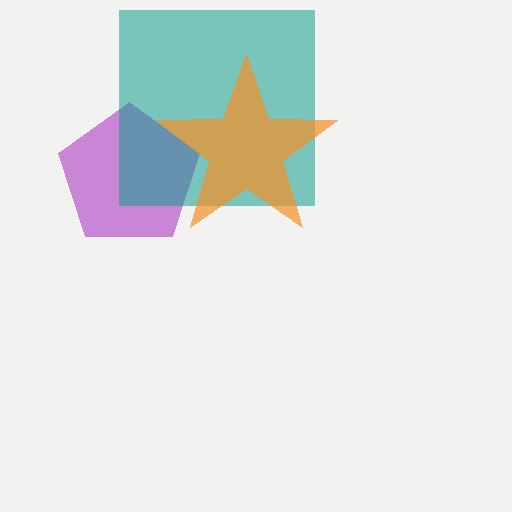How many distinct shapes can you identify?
There are 3 distinct shapes: a purple pentagon, a teal square, an orange star.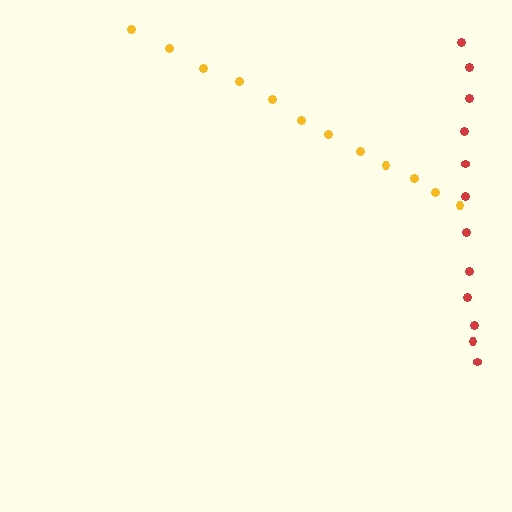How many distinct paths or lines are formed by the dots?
There are 2 distinct paths.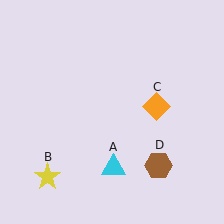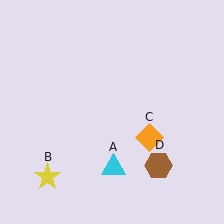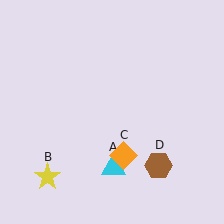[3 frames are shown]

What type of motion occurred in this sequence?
The orange diamond (object C) rotated clockwise around the center of the scene.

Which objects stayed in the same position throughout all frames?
Cyan triangle (object A) and yellow star (object B) and brown hexagon (object D) remained stationary.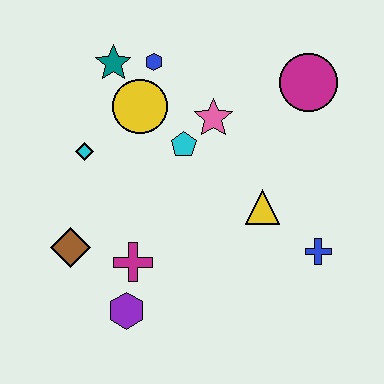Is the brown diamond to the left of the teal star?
Yes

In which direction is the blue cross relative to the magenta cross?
The blue cross is to the right of the magenta cross.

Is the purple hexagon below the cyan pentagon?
Yes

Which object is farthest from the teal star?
The blue cross is farthest from the teal star.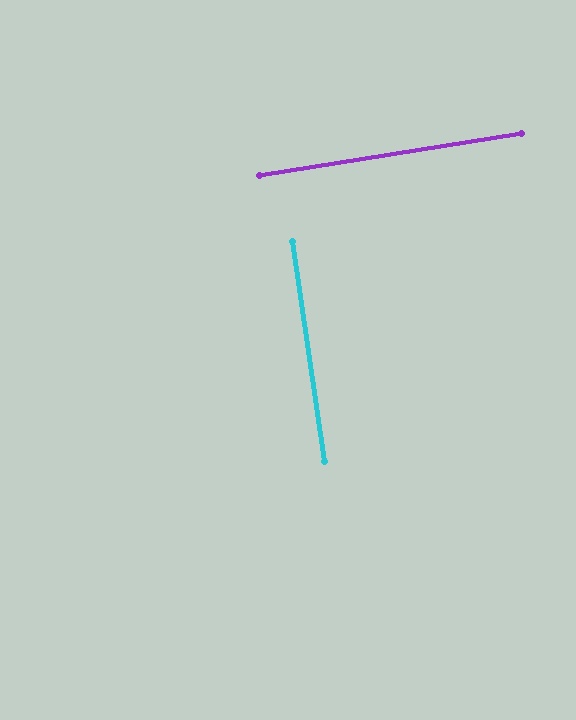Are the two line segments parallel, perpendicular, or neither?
Perpendicular — they meet at approximately 89°.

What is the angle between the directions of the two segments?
Approximately 89 degrees.